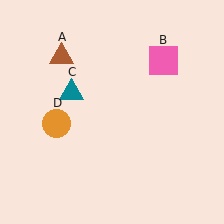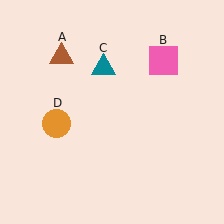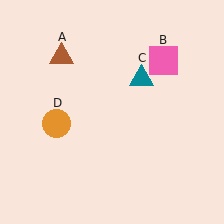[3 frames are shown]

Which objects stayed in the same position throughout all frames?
Brown triangle (object A) and pink square (object B) and orange circle (object D) remained stationary.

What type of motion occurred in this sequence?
The teal triangle (object C) rotated clockwise around the center of the scene.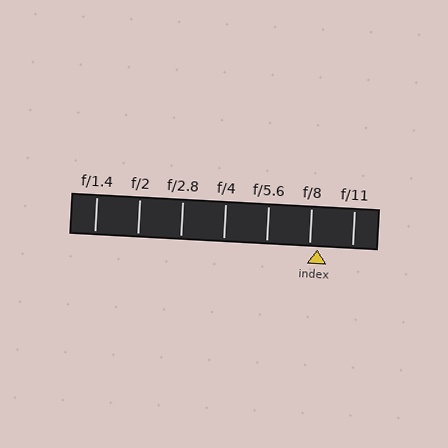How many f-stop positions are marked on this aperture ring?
There are 7 f-stop positions marked.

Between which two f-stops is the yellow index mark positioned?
The index mark is between f/8 and f/11.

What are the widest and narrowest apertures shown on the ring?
The widest aperture shown is f/1.4 and the narrowest is f/11.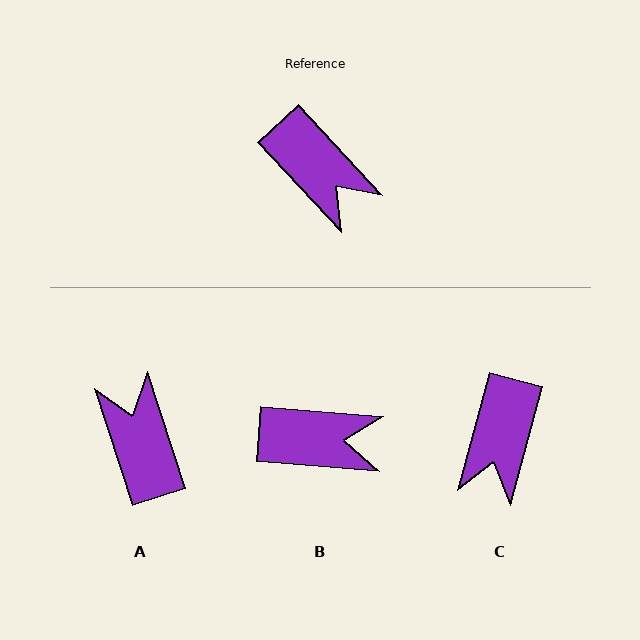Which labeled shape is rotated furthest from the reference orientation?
A, about 155 degrees away.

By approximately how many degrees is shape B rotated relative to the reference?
Approximately 43 degrees counter-clockwise.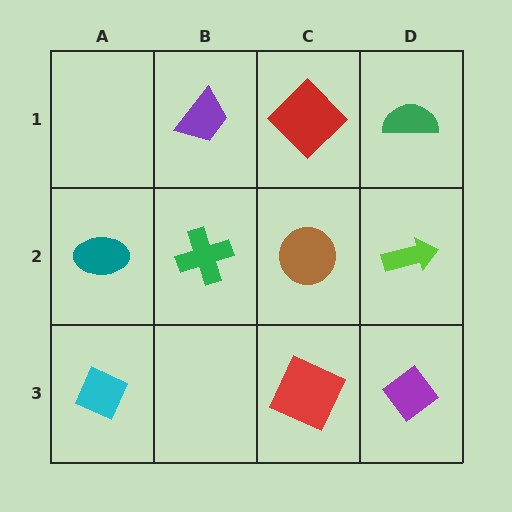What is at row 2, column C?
A brown circle.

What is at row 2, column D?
A lime arrow.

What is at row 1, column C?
A red diamond.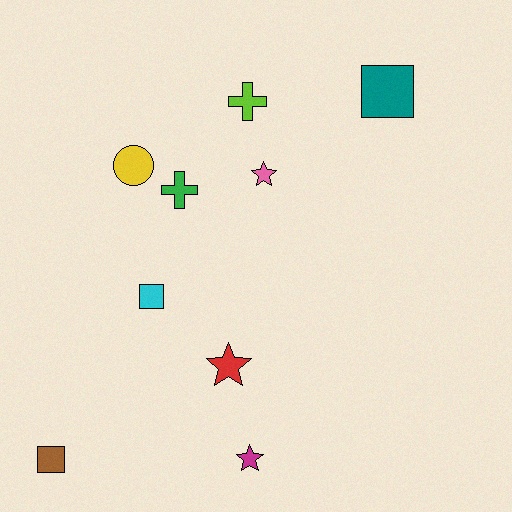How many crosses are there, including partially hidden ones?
There are 2 crosses.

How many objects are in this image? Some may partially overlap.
There are 9 objects.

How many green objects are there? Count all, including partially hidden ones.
There is 1 green object.